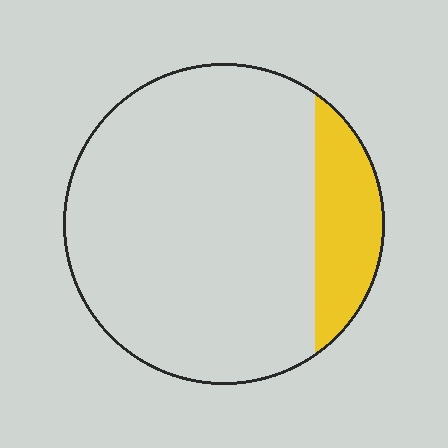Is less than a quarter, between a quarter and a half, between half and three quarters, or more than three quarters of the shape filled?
Less than a quarter.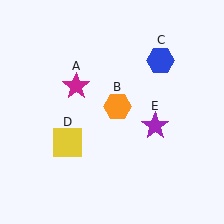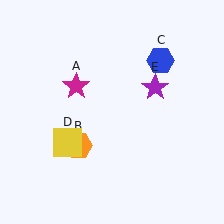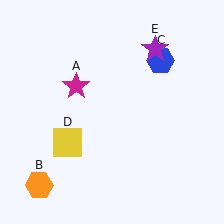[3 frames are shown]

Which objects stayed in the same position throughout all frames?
Magenta star (object A) and blue hexagon (object C) and yellow square (object D) remained stationary.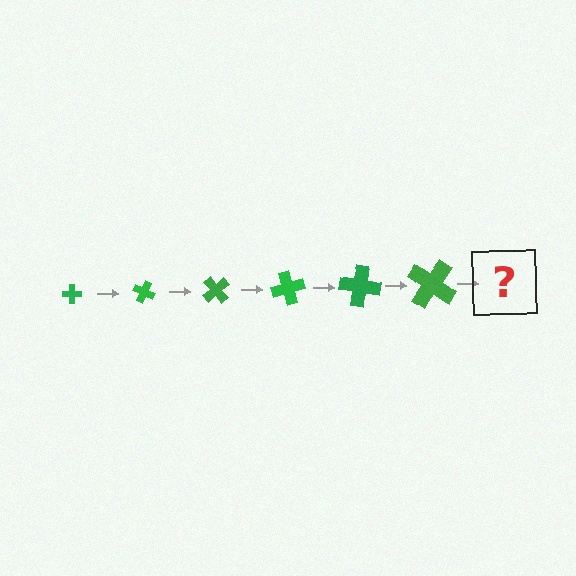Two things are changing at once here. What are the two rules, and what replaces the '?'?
The two rules are that the cross grows larger each step and it rotates 25 degrees each step. The '?' should be a cross, larger than the previous one and rotated 150 degrees from the start.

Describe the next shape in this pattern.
It should be a cross, larger than the previous one and rotated 150 degrees from the start.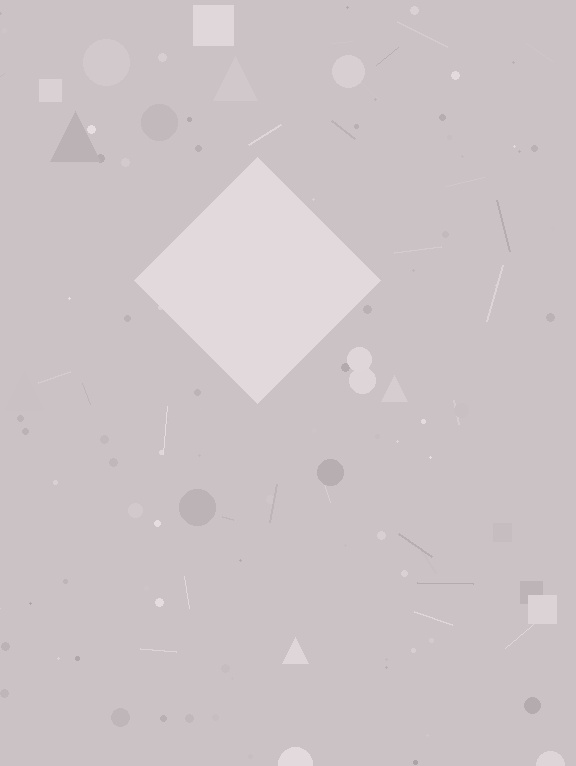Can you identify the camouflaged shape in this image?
The camouflaged shape is a diamond.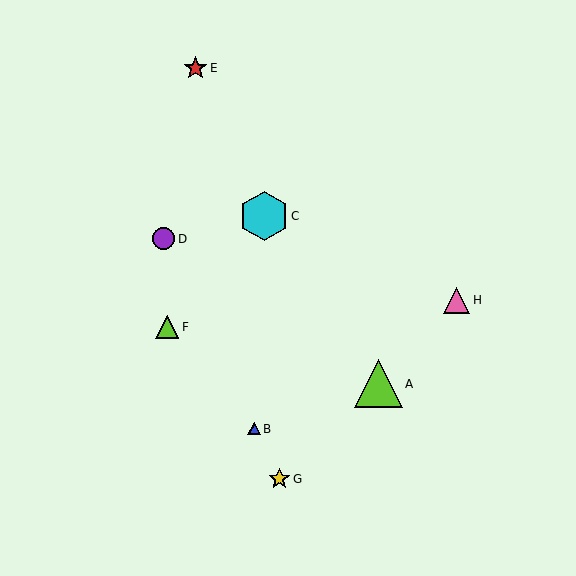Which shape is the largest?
The cyan hexagon (labeled C) is the largest.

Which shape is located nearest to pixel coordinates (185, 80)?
The red star (labeled E) at (196, 68) is nearest to that location.